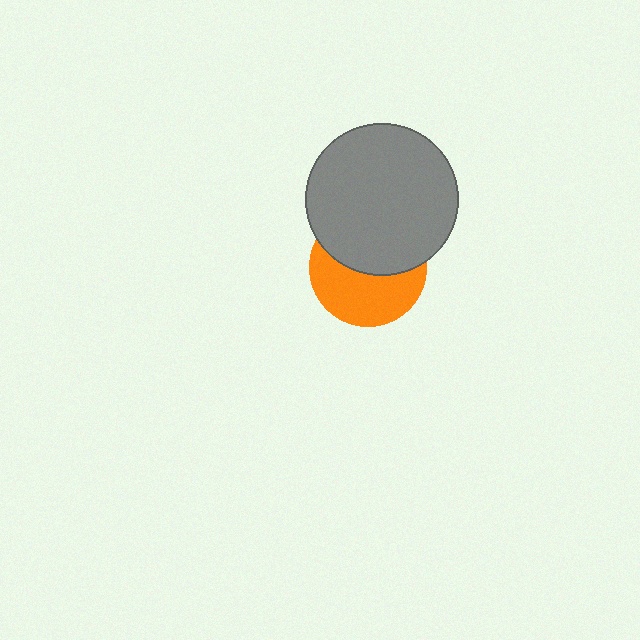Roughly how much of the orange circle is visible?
About half of it is visible (roughly 51%).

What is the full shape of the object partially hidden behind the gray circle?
The partially hidden object is an orange circle.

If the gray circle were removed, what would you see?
You would see the complete orange circle.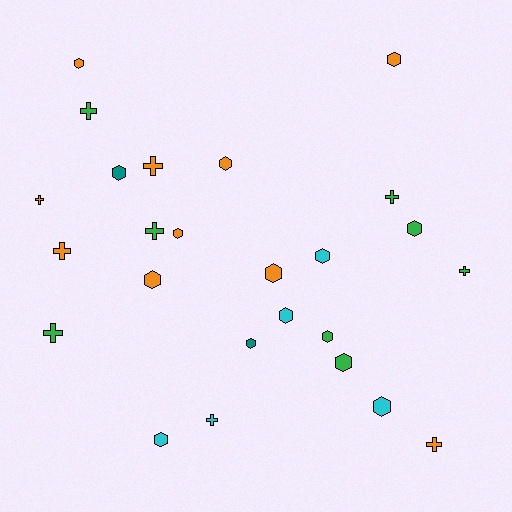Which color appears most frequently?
Orange, with 10 objects.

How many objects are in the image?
There are 25 objects.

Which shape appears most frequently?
Hexagon, with 15 objects.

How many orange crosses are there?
There are 4 orange crosses.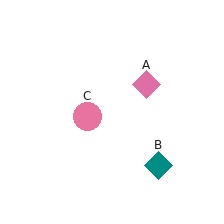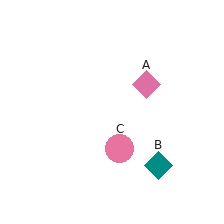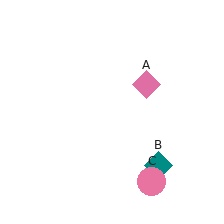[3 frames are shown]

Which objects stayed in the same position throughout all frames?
Pink diamond (object A) and teal diamond (object B) remained stationary.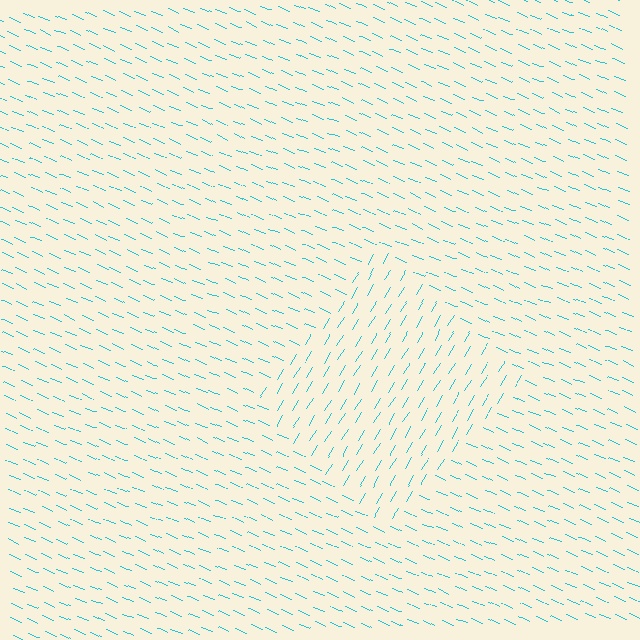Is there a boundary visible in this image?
Yes, there is a texture boundary formed by a change in line orientation.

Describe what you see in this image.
The image is filled with small cyan line segments. A diamond region in the image has lines oriented differently from the surrounding lines, creating a visible texture boundary.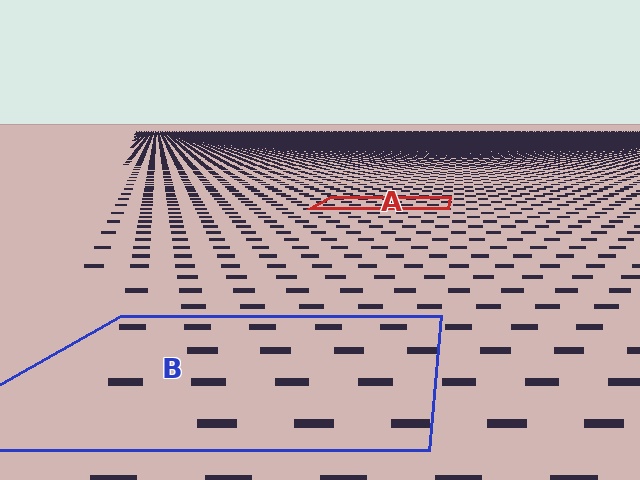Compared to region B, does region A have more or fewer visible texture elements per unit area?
Region A has more texture elements per unit area — they are packed more densely because it is farther away.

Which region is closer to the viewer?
Region B is closer. The texture elements there are larger and more spread out.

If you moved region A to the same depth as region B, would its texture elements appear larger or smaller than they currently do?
They would appear larger. At a closer depth, the same texture elements are projected at a bigger on-screen size.